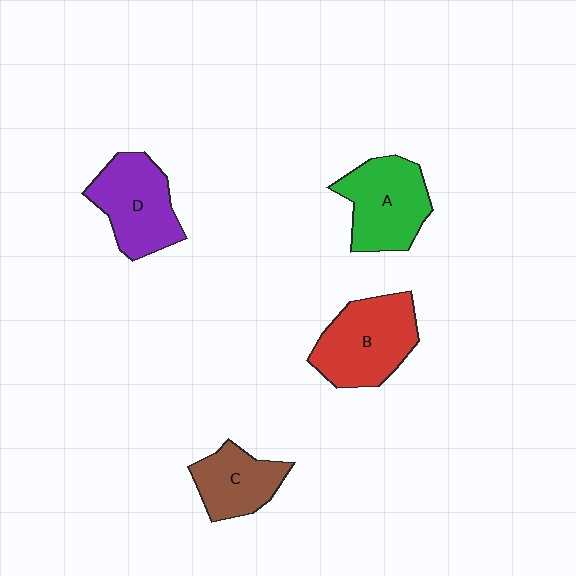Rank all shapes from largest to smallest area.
From largest to smallest: B (red), A (green), D (purple), C (brown).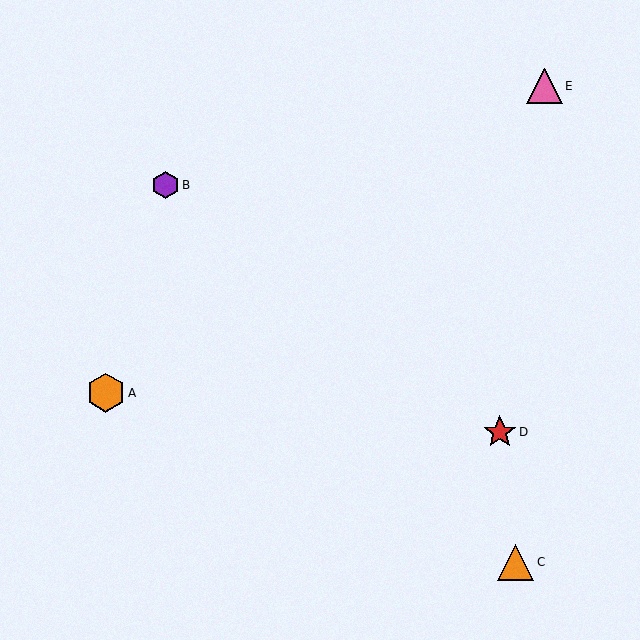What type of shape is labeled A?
Shape A is an orange hexagon.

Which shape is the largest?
The orange hexagon (labeled A) is the largest.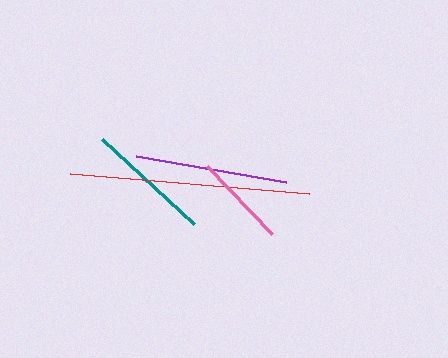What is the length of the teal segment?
The teal segment is approximately 125 pixels long.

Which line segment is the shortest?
The pink line is the shortest at approximately 94 pixels.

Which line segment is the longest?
The red line is the longest at approximately 241 pixels.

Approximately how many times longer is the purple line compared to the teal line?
The purple line is approximately 1.2 times the length of the teal line.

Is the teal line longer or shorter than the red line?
The red line is longer than the teal line.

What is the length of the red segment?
The red segment is approximately 241 pixels long.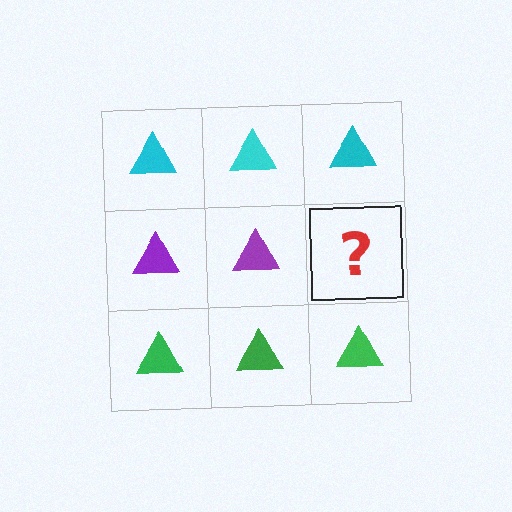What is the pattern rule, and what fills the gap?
The rule is that each row has a consistent color. The gap should be filled with a purple triangle.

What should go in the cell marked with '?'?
The missing cell should contain a purple triangle.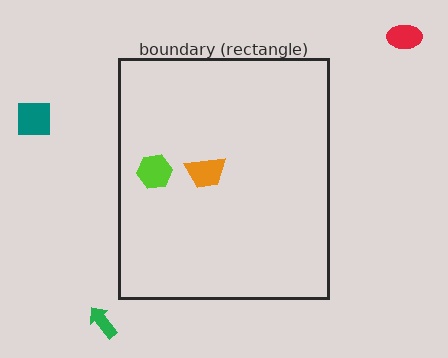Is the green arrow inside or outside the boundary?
Outside.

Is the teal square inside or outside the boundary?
Outside.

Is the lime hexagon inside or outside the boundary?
Inside.